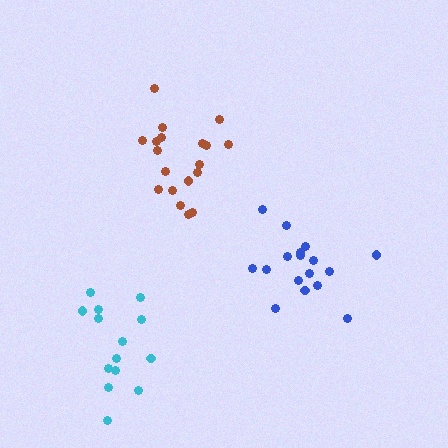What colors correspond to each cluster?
The clusters are colored: brown, cyan, blue.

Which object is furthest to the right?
The blue cluster is rightmost.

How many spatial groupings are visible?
There are 3 spatial groupings.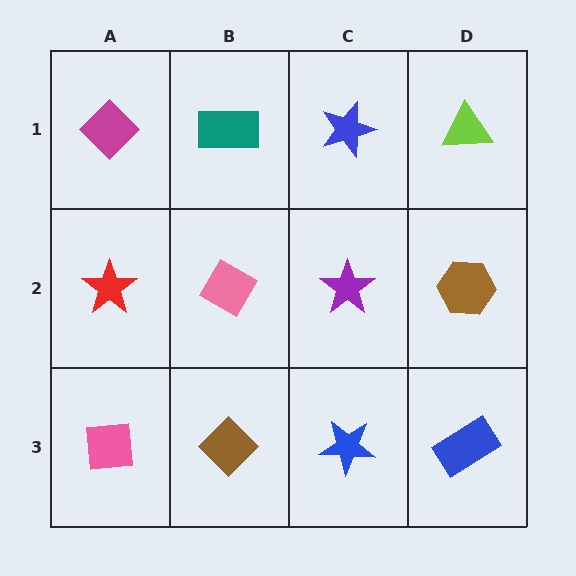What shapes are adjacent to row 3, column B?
A pink diamond (row 2, column B), a pink square (row 3, column A), a blue star (row 3, column C).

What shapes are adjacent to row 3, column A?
A red star (row 2, column A), a brown diamond (row 3, column B).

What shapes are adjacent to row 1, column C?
A purple star (row 2, column C), a teal rectangle (row 1, column B), a lime triangle (row 1, column D).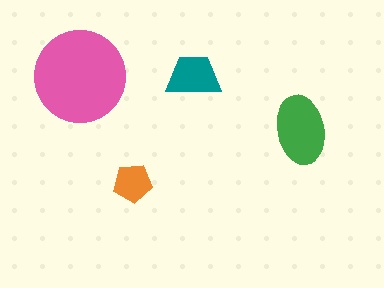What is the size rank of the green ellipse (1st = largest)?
2nd.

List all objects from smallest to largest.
The orange pentagon, the teal trapezoid, the green ellipse, the pink circle.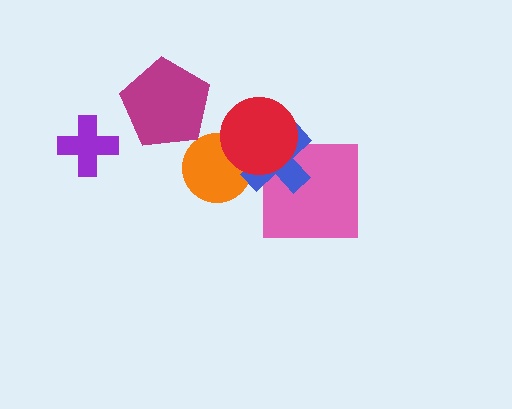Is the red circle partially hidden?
No, no other shape covers it.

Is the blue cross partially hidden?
Yes, it is partially covered by another shape.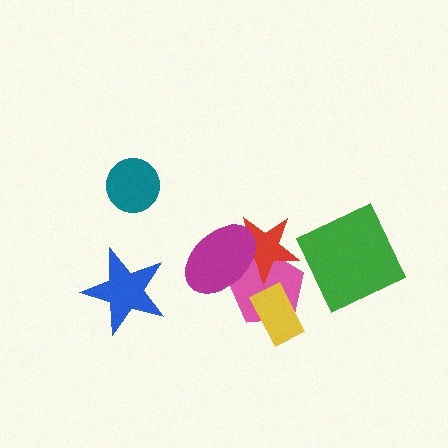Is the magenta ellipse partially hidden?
No, no other shape covers it.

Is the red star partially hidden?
Yes, it is partially covered by another shape.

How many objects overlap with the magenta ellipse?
2 objects overlap with the magenta ellipse.